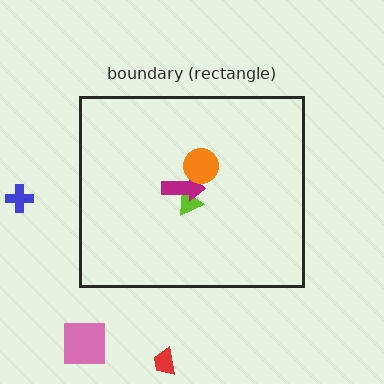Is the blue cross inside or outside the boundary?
Outside.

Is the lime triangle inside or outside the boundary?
Inside.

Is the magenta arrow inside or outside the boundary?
Inside.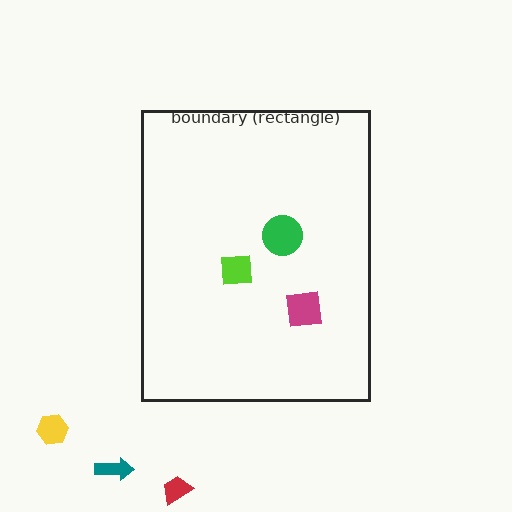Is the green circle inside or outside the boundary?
Inside.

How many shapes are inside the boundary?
3 inside, 3 outside.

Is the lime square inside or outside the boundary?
Inside.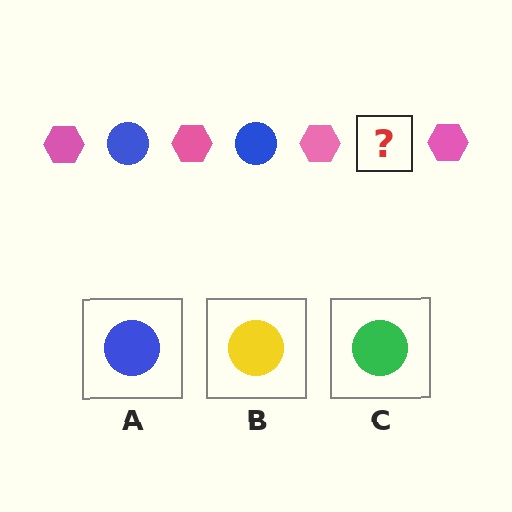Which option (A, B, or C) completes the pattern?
A.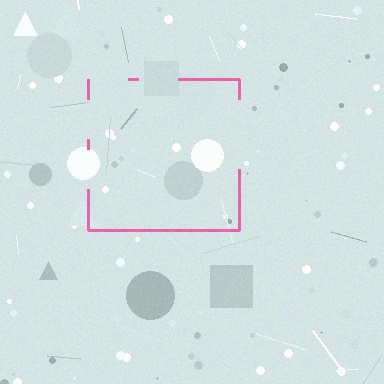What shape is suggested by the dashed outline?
The dashed outline suggests a square.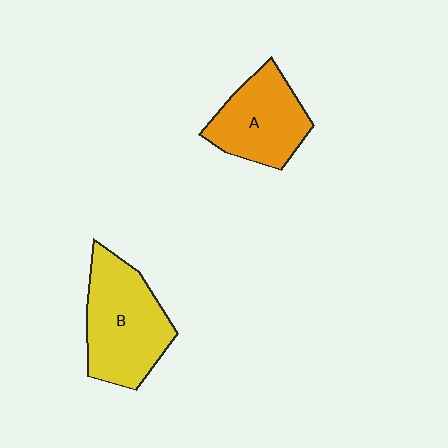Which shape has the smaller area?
Shape A (orange).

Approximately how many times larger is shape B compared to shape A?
Approximately 1.3 times.